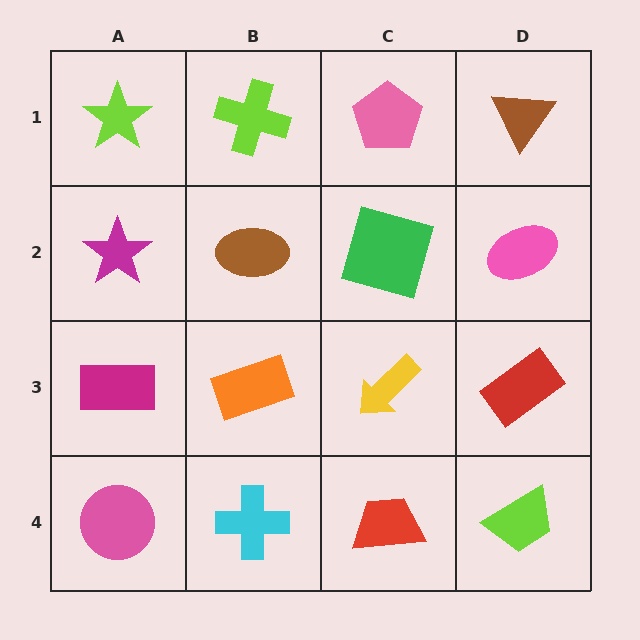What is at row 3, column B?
An orange rectangle.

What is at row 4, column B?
A cyan cross.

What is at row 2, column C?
A green square.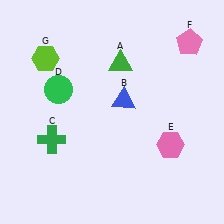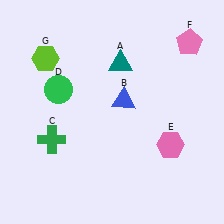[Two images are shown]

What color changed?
The triangle (A) changed from green in Image 1 to teal in Image 2.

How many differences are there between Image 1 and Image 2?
There is 1 difference between the two images.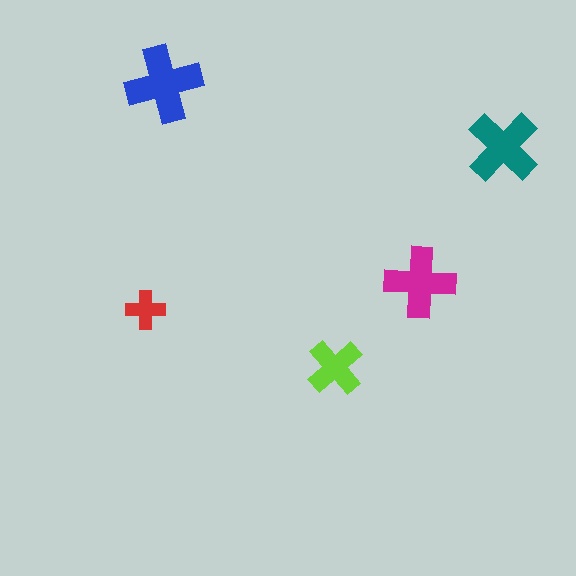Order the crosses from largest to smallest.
the blue one, the teal one, the magenta one, the lime one, the red one.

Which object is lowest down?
The lime cross is bottommost.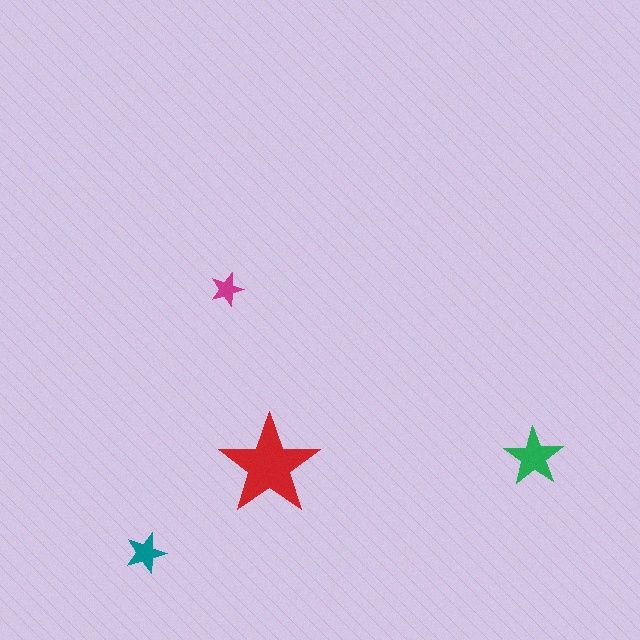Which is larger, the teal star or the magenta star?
The teal one.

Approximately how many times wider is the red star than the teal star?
About 2.5 times wider.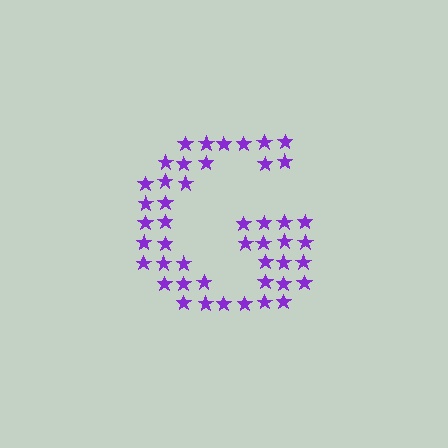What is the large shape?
The large shape is the letter G.